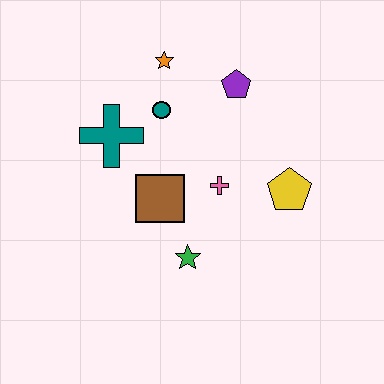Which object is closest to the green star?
The brown square is closest to the green star.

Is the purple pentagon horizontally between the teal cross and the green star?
No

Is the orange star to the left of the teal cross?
No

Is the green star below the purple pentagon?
Yes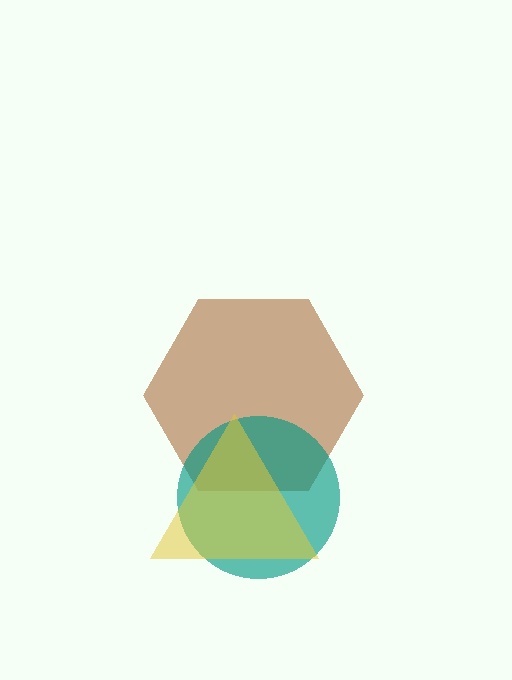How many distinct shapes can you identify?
There are 3 distinct shapes: a brown hexagon, a teal circle, a yellow triangle.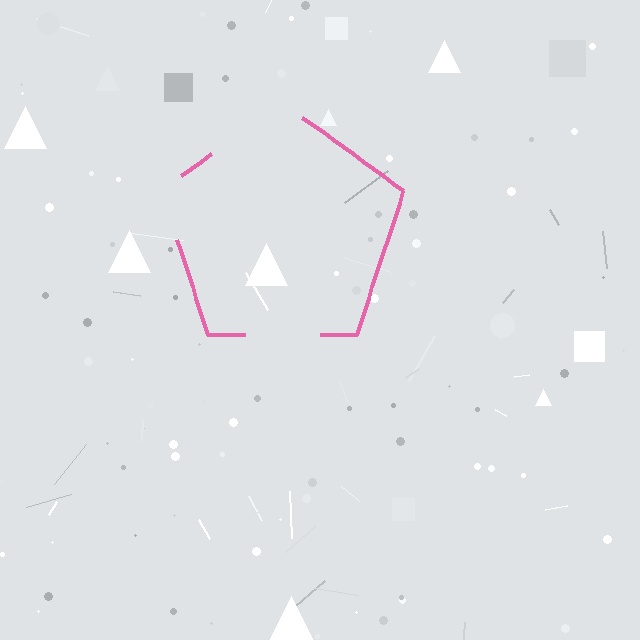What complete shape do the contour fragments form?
The contour fragments form a pentagon.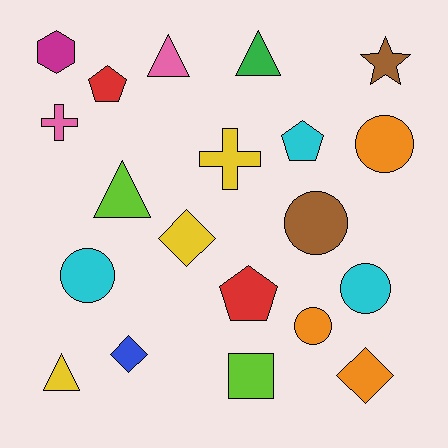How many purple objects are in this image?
There are no purple objects.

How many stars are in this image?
There is 1 star.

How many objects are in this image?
There are 20 objects.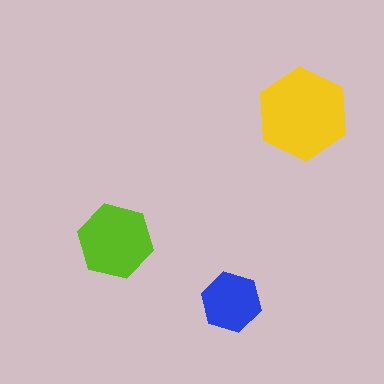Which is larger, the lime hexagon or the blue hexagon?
The lime one.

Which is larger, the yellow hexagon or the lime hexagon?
The yellow one.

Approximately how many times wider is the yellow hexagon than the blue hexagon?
About 1.5 times wider.